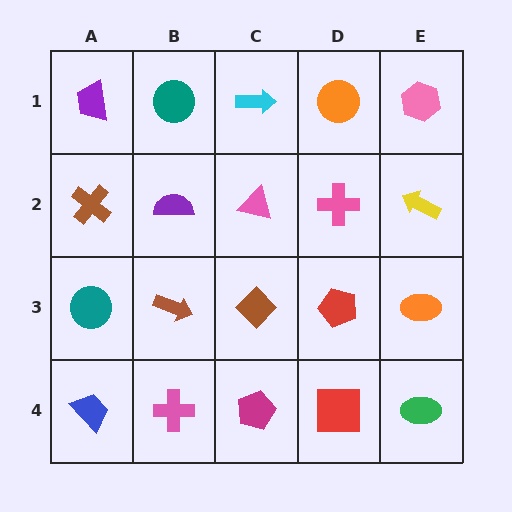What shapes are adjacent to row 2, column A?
A purple trapezoid (row 1, column A), a teal circle (row 3, column A), a purple semicircle (row 2, column B).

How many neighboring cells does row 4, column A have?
2.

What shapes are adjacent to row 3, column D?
A pink cross (row 2, column D), a red square (row 4, column D), a brown diamond (row 3, column C), an orange ellipse (row 3, column E).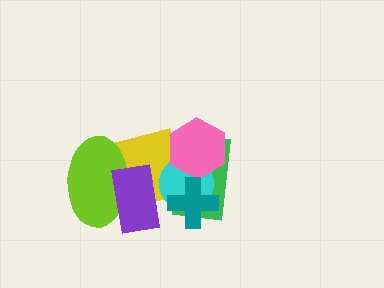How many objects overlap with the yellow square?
5 objects overlap with the yellow square.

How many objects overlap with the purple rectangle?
2 objects overlap with the purple rectangle.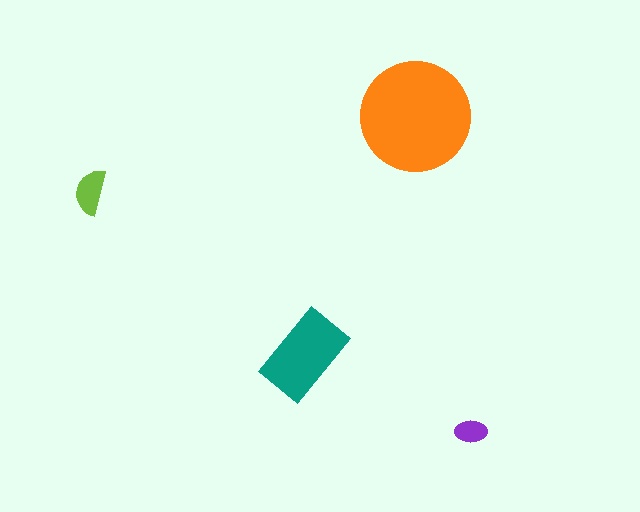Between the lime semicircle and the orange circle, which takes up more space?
The orange circle.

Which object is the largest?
The orange circle.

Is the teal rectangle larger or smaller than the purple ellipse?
Larger.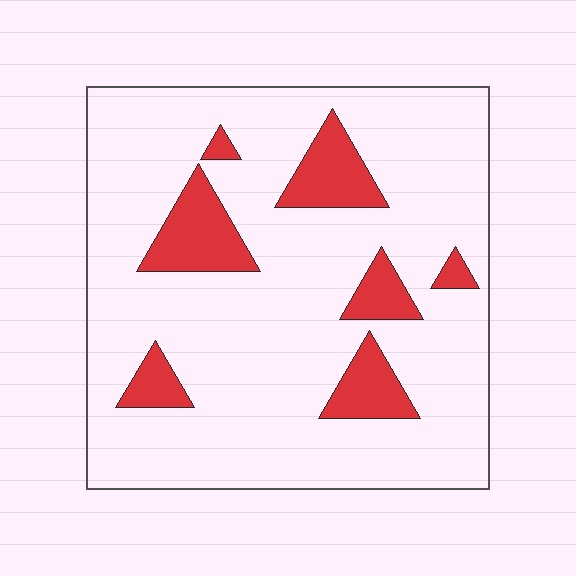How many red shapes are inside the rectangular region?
7.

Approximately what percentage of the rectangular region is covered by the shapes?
Approximately 15%.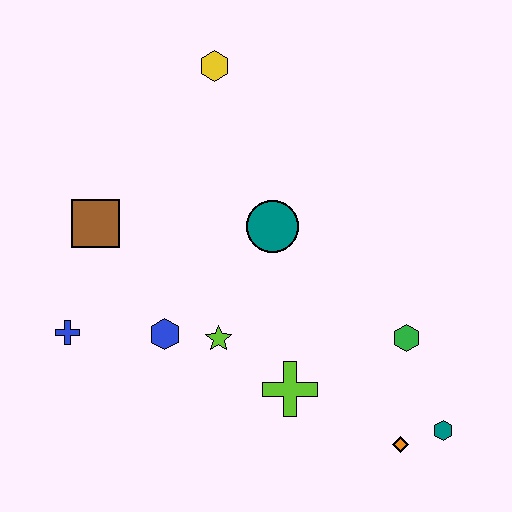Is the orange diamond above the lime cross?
No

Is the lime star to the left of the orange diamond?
Yes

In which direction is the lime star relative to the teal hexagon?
The lime star is to the left of the teal hexagon.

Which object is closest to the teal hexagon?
The orange diamond is closest to the teal hexagon.